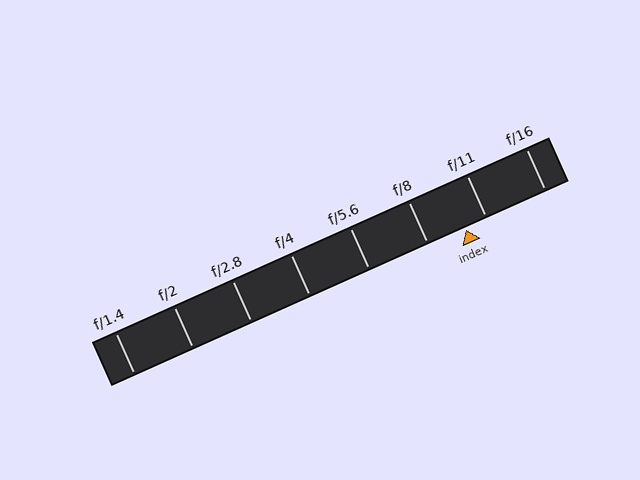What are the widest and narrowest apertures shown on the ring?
The widest aperture shown is f/1.4 and the narrowest is f/16.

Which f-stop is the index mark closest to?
The index mark is closest to f/11.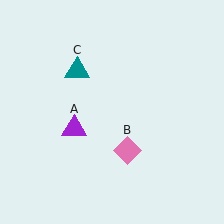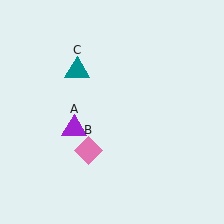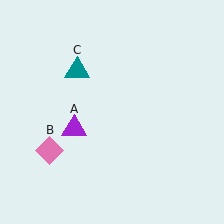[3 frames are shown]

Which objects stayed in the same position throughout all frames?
Purple triangle (object A) and teal triangle (object C) remained stationary.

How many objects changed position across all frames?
1 object changed position: pink diamond (object B).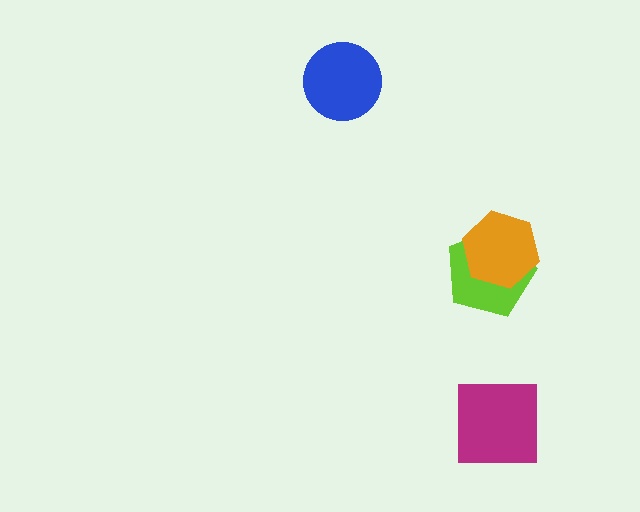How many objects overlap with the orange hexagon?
1 object overlaps with the orange hexagon.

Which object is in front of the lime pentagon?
The orange hexagon is in front of the lime pentagon.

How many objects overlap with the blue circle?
0 objects overlap with the blue circle.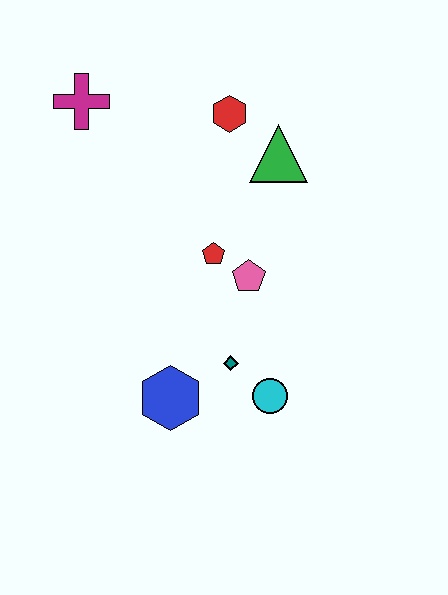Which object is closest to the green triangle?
The red hexagon is closest to the green triangle.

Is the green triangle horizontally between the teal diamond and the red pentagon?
No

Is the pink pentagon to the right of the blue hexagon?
Yes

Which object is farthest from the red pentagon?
The magenta cross is farthest from the red pentagon.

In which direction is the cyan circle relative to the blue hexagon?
The cyan circle is to the right of the blue hexagon.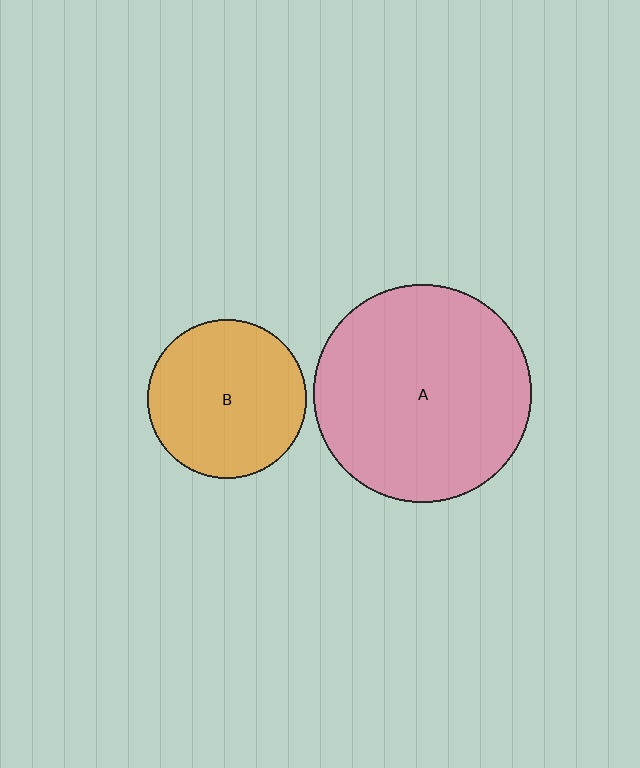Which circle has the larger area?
Circle A (pink).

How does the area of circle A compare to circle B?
Approximately 1.9 times.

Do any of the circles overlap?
No, none of the circles overlap.